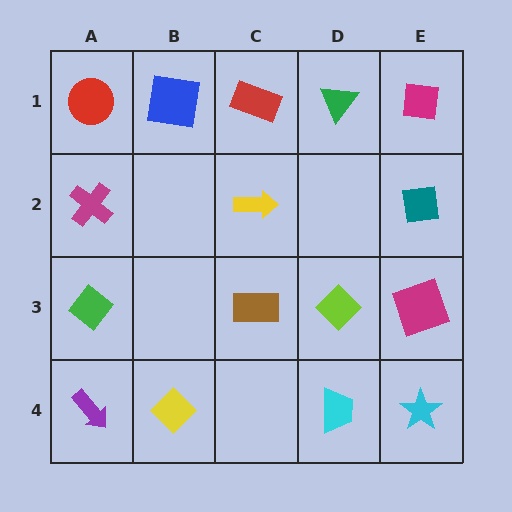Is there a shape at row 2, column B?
No, that cell is empty.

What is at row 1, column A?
A red circle.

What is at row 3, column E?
A magenta square.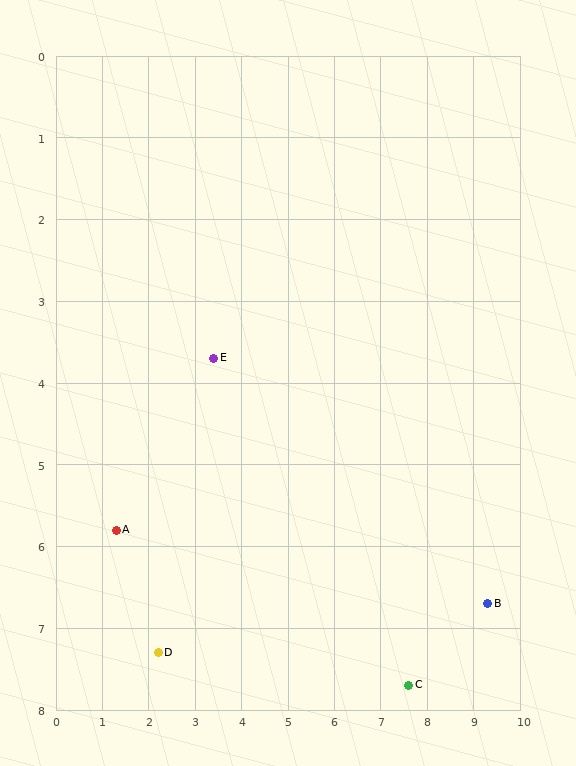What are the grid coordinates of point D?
Point D is at approximately (2.2, 7.3).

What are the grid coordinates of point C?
Point C is at approximately (7.6, 7.7).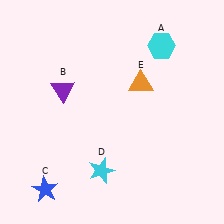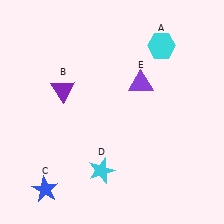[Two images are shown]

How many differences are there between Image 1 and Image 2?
There is 1 difference between the two images.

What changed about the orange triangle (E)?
In Image 1, E is orange. In Image 2, it changed to purple.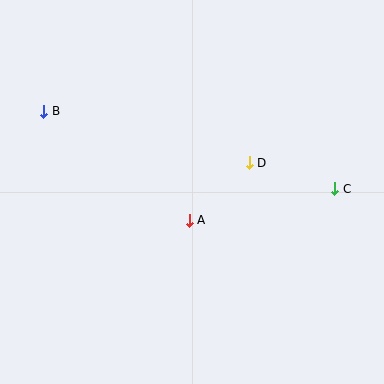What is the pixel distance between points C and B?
The distance between C and B is 301 pixels.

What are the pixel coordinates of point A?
Point A is at (189, 220).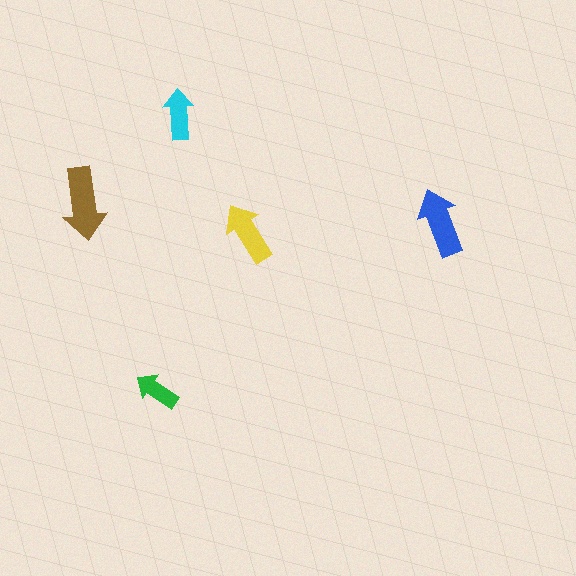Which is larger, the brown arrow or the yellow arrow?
The brown one.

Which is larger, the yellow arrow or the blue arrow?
The blue one.